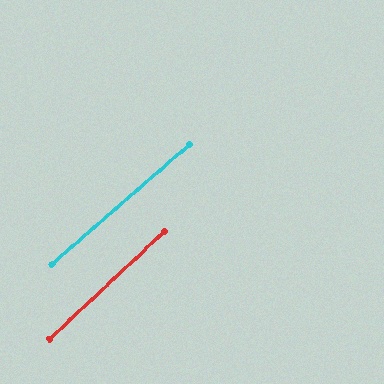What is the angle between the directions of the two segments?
Approximately 2 degrees.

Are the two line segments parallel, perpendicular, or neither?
Parallel — their directions differ by only 1.9°.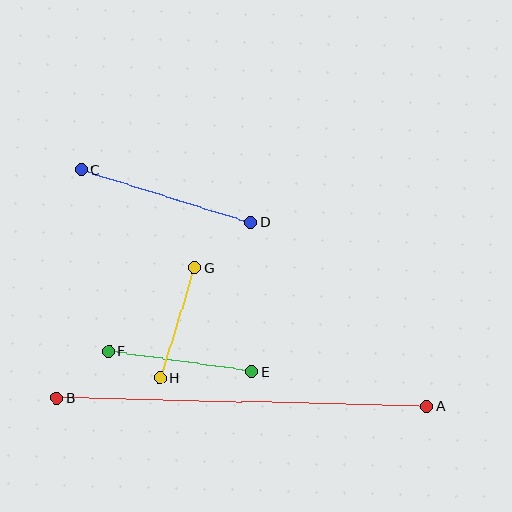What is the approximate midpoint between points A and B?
The midpoint is at approximately (242, 402) pixels.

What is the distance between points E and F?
The distance is approximately 144 pixels.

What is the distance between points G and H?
The distance is approximately 115 pixels.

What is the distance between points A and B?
The distance is approximately 370 pixels.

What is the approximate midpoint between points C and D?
The midpoint is at approximately (166, 196) pixels.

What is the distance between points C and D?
The distance is approximately 177 pixels.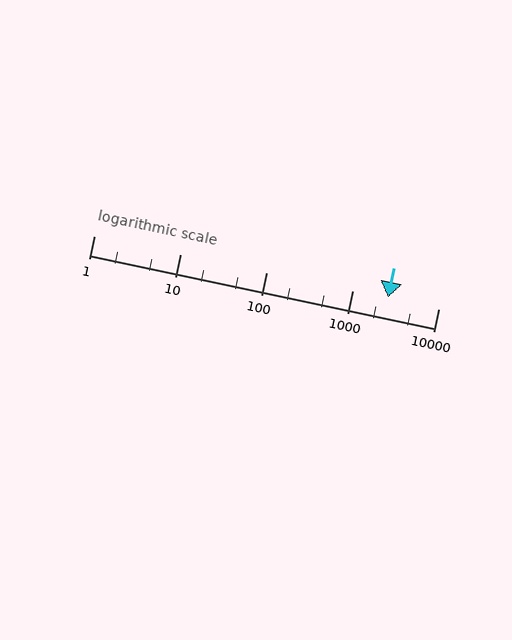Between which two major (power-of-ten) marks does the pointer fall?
The pointer is between 1000 and 10000.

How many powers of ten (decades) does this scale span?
The scale spans 4 decades, from 1 to 10000.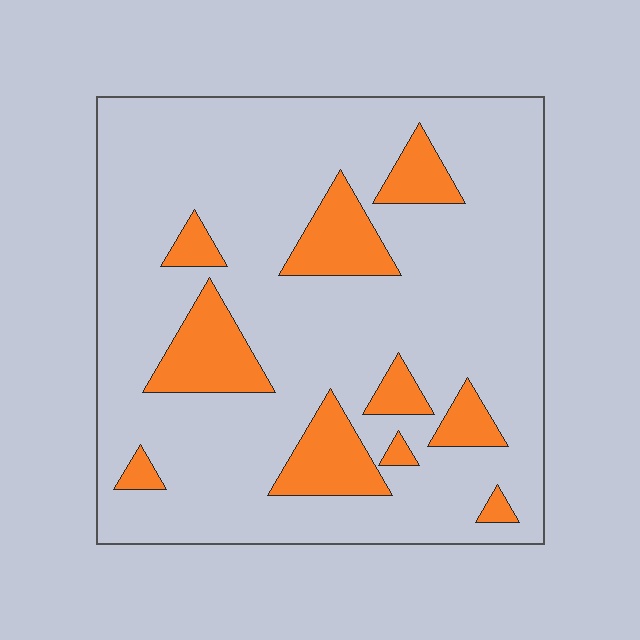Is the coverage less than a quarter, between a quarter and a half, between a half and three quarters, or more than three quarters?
Less than a quarter.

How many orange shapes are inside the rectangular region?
10.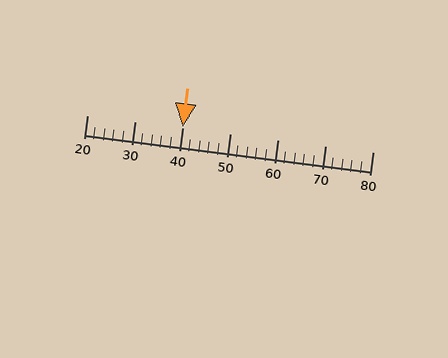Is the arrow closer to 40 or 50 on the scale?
The arrow is closer to 40.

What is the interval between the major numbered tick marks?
The major tick marks are spaced 10 units apart.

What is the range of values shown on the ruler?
The ruler shows values from 20 to 80.